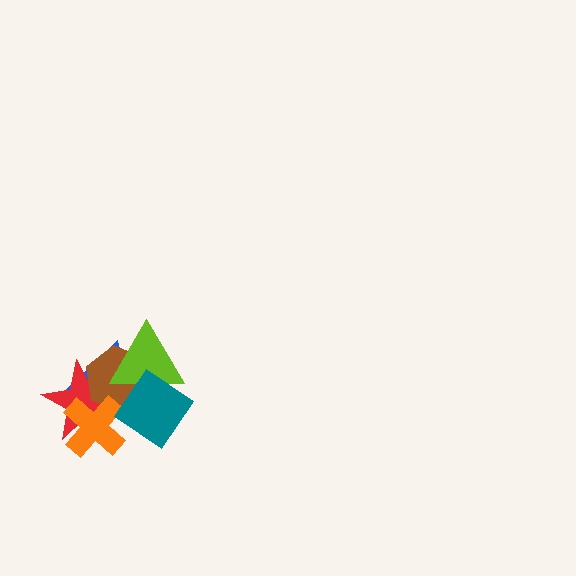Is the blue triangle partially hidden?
Yes, it is partially covered by another shape.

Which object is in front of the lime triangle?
The teal diamond is in front of the lime triangle.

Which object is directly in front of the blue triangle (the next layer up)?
The red star is directly in front of the blue triangle.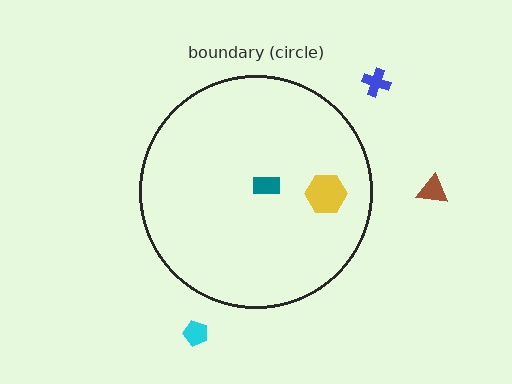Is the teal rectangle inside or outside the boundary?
Inside.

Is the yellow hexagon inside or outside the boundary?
Inside.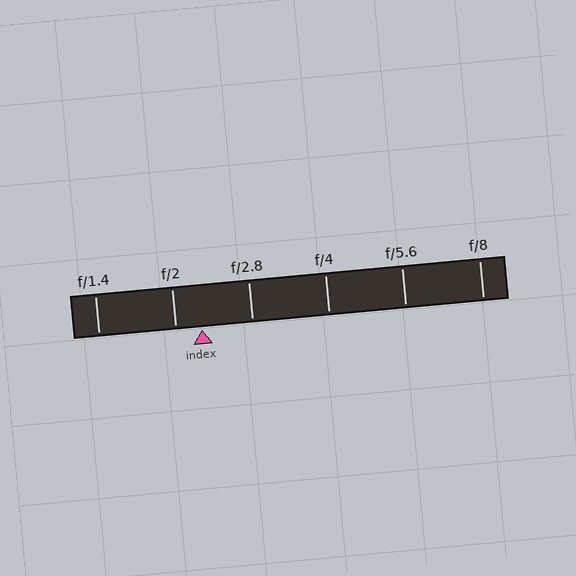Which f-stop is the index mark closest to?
The index mark is closest to f/2.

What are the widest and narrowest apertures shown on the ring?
The widest aperture shown is f/1.4 and the narrowest is f/8.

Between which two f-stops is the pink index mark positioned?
The index mark is between f/2 and f/2.8.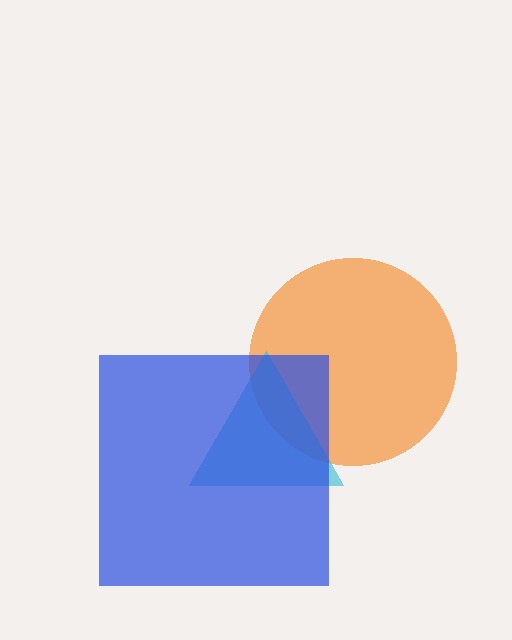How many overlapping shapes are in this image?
There are 3 overlapping shapes in the image.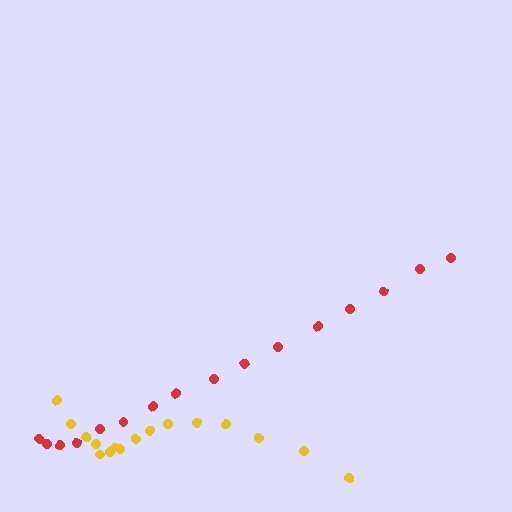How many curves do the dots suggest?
There are 2 distinct paths.